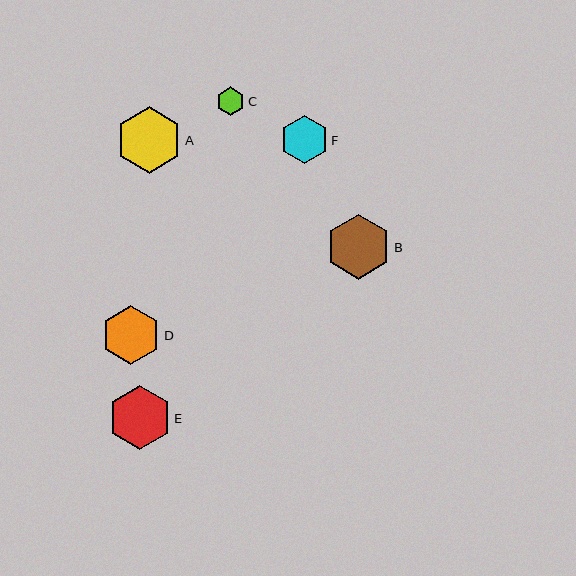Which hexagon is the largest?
Hexagon A is the largest with a size of approximately 67 pixels.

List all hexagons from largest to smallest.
From largest to smallest: A, B, E, D, F, C.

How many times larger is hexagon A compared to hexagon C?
Hexagon A is approximately 2.3 times the size of hexagon C.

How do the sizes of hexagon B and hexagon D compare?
Hexagon B and hexagon D are approximately the same size.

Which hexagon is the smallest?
Hexagon C is the smallest with a size of approximately 29 pixels.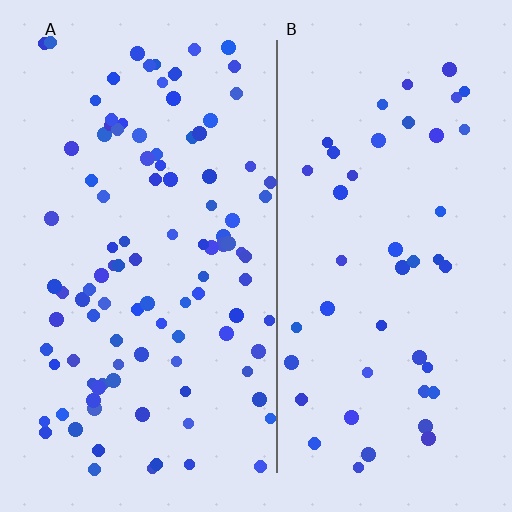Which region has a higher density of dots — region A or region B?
A (the left).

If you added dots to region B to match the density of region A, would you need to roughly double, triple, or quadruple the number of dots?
Approximately double.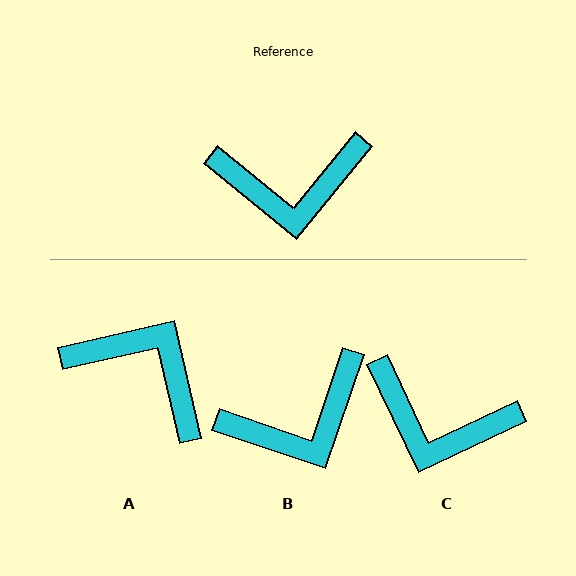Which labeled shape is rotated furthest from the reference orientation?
A, about 142 degrees away.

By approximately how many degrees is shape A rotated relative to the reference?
Approximately 142 degrees counter-clockwise.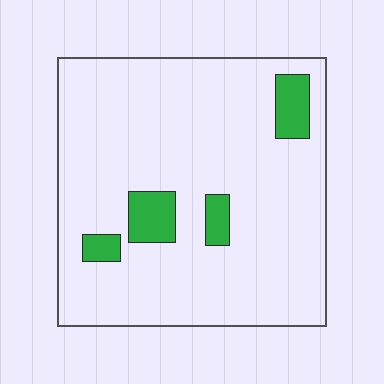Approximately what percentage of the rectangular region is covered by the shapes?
Approximately 10%.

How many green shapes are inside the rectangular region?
4.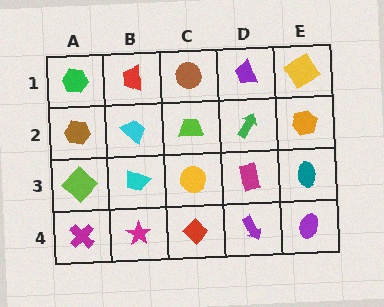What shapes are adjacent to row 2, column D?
A purple trapezoid (row 1, column D), a magenta rectangle (row 3, column D), a lime trapezoid (row 2, column C), an orange hexagon (row 2, column E).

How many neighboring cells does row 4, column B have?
3.